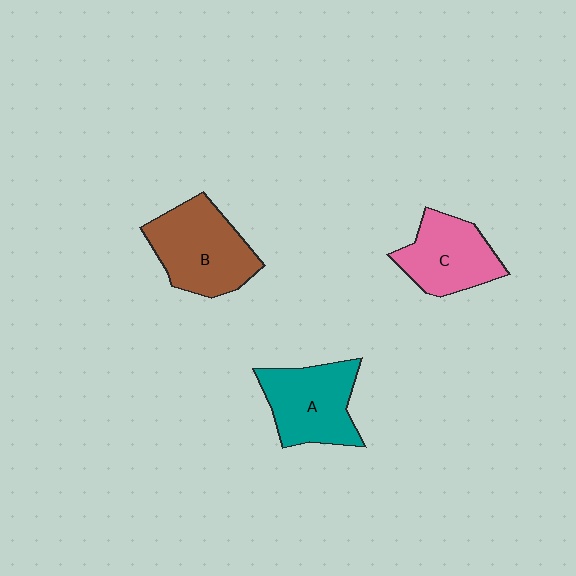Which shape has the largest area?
Shape B (brown).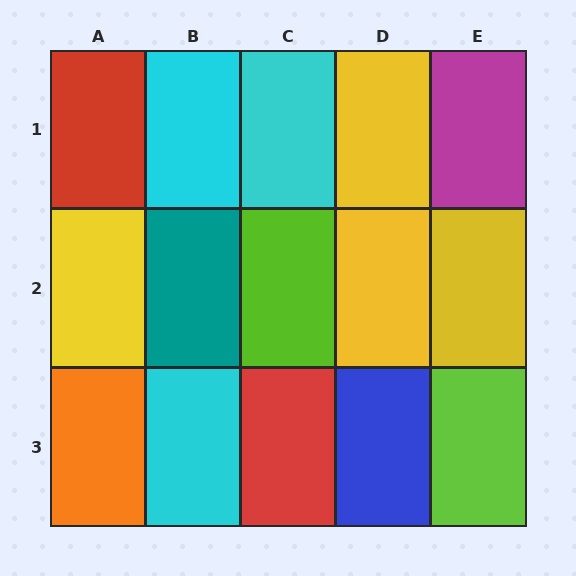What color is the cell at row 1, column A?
Red.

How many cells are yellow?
4 cells are yellow.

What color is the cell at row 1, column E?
Magenta.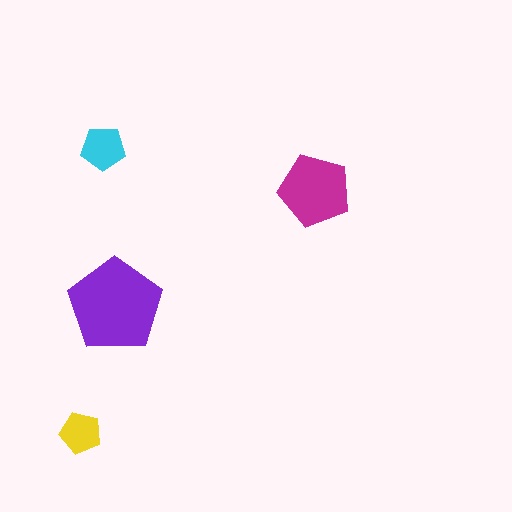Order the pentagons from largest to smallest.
the purple one, the magenta one, the cyan one, the yellow one.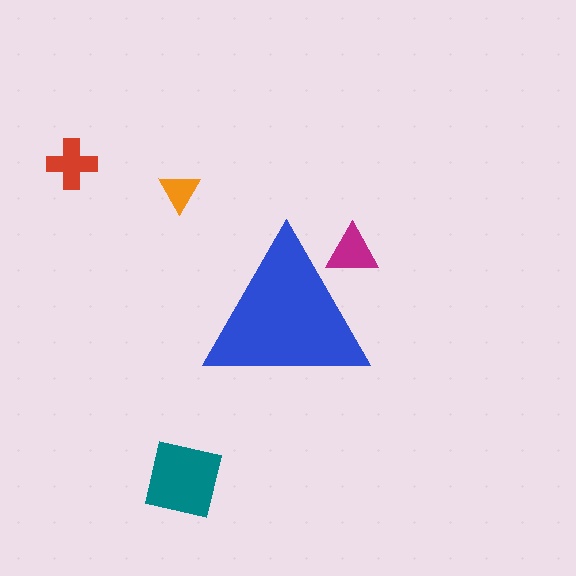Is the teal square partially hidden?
No, the teal square is fully visible.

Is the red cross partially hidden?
No, the red cross is fully visible.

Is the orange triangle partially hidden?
No, the orange triangle is fully visible.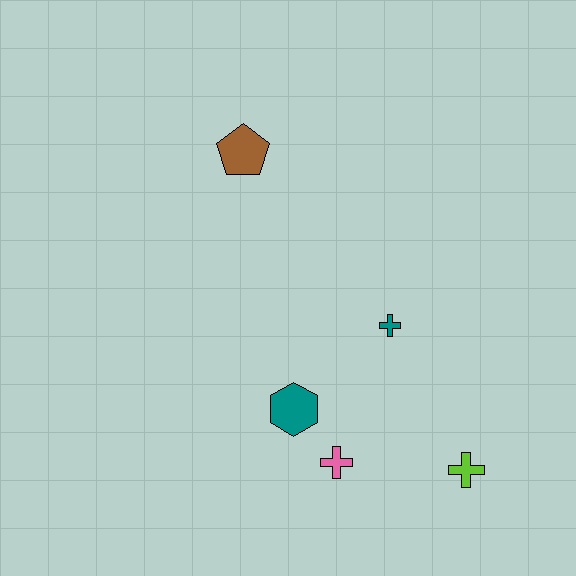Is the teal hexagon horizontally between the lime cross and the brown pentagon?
Yes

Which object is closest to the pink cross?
The teal hexagon is closest to the pink cross.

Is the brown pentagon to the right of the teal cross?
No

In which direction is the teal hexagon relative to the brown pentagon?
The teal hexagon is below the brown pentagon.